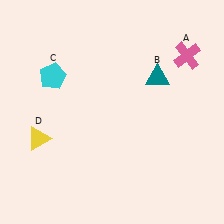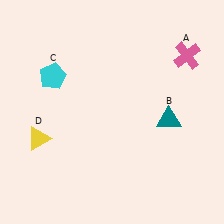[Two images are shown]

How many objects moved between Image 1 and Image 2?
1 object moved between the two images.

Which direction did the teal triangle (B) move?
The teal triangle (B) moved down.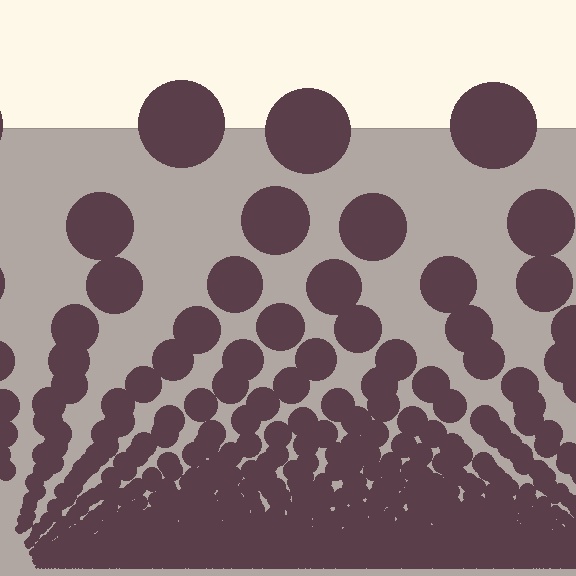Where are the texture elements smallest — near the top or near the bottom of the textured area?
Near the bottom.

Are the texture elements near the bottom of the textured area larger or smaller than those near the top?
Smaller. The gradient is inverted — elements near the bottom are smaller and denser.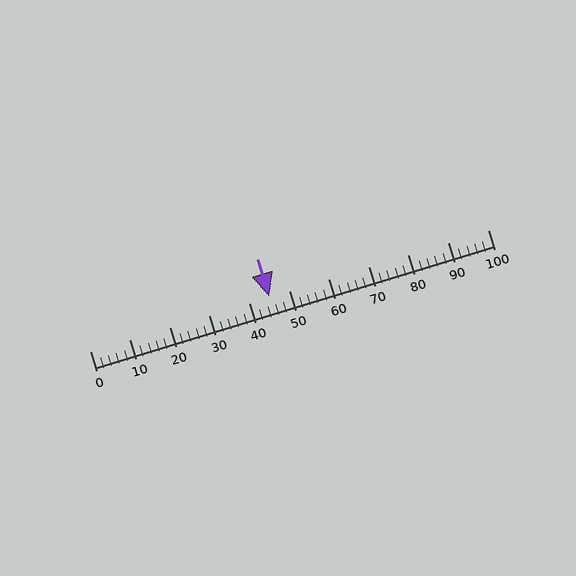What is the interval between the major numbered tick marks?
The major tick marks are spaced 10 units apart.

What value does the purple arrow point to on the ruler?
The purple arrow points to approximately 45.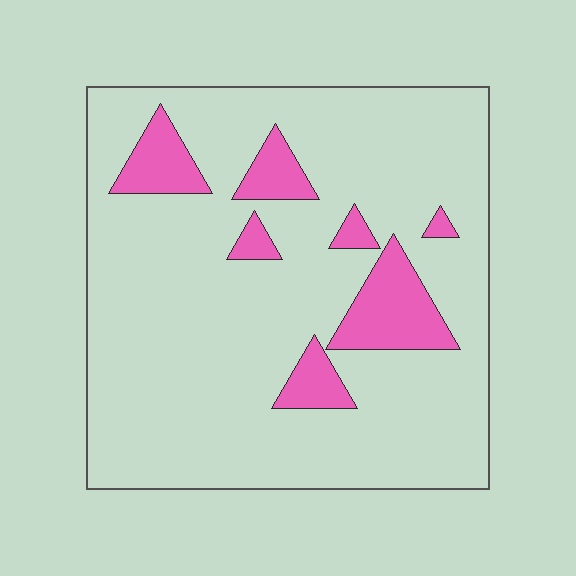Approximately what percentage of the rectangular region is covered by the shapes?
Approximately 15%.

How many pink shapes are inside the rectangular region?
7.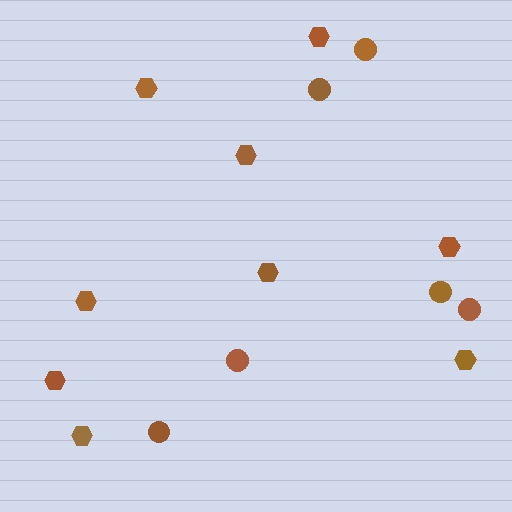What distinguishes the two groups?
There are 2 groups: one group of hexagons (9) and one group of circles (6).